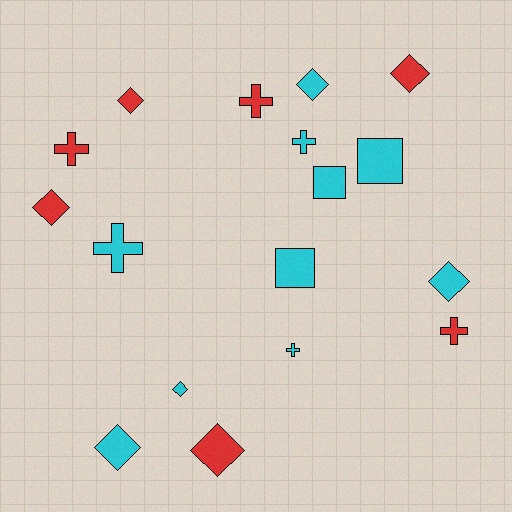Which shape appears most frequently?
Diamond, with 8 objects.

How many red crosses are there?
There are 3 red crosses.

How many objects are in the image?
There are 17 objects.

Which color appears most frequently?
Cyan, with 10 objects.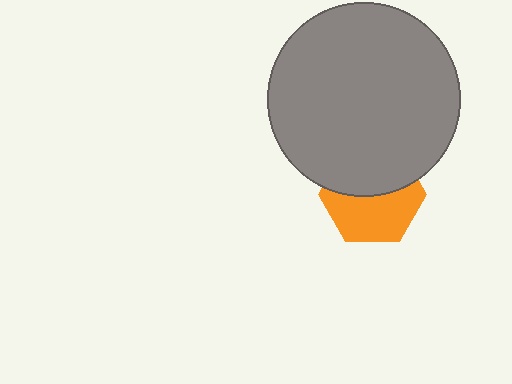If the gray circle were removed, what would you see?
You would see the complete orange hexagon.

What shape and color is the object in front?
The object in front is a gray circle.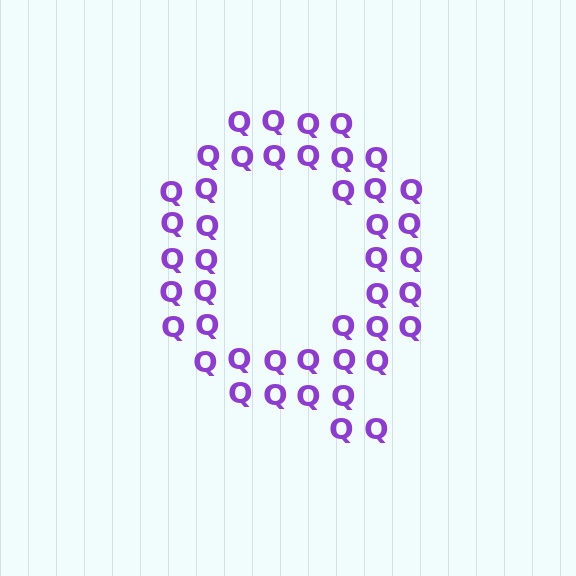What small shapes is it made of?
It is made of small letter Q's.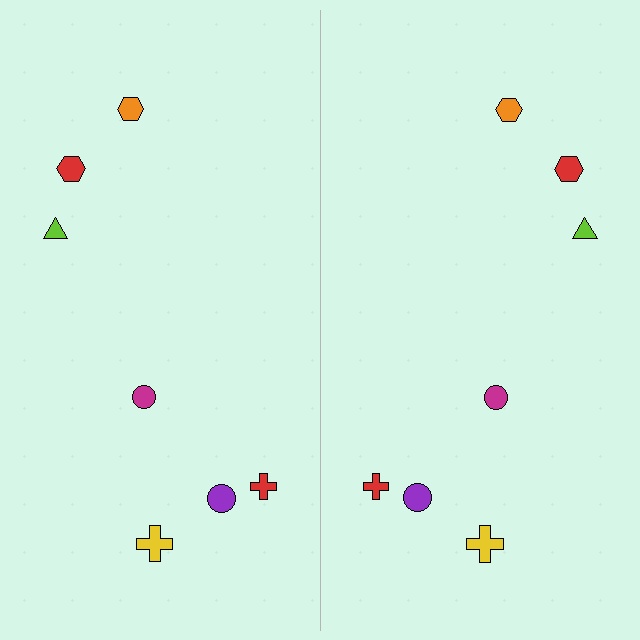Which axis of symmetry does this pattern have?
The pattern has a vertical axis of symmetry running through the center of the image.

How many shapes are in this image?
There are 14 shapes in this image.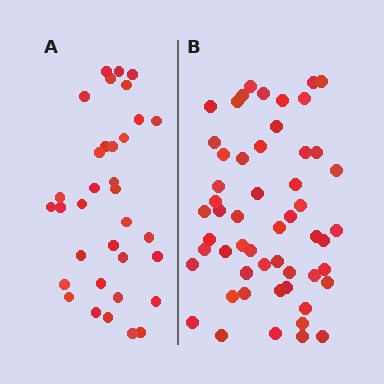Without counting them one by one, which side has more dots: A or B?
Region B (the right region) has more dots.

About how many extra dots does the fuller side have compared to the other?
Region B has approximately 20 more dots than region A.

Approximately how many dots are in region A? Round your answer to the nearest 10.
About 30 dots. (The exact count is 34, which rounds to 30.)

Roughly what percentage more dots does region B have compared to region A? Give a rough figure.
About 60% more.